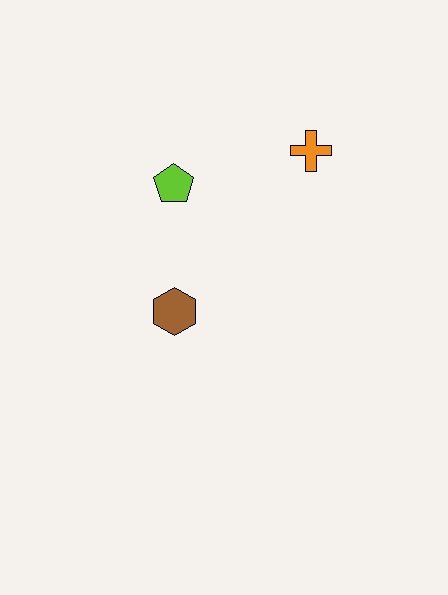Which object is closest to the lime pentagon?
The brown hexagon is closest to the lime pentagon.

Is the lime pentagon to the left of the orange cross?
Yes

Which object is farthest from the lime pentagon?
The orange cross is farthest from the lime pentagon.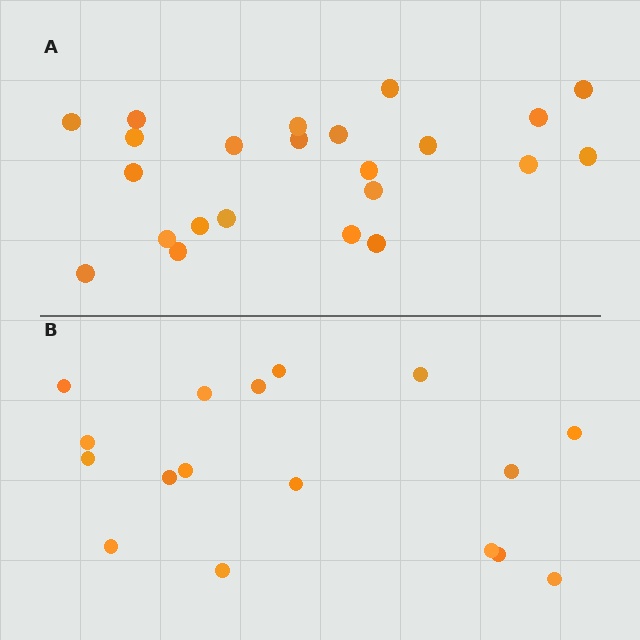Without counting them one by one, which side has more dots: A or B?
Region A (the top region) has more dots.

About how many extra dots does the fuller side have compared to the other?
Region A has about 6 more dots than region B.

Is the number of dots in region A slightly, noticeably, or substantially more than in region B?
Region A has noticeably more, but not dramatically so. The ratio is roughly 1.4 to 1.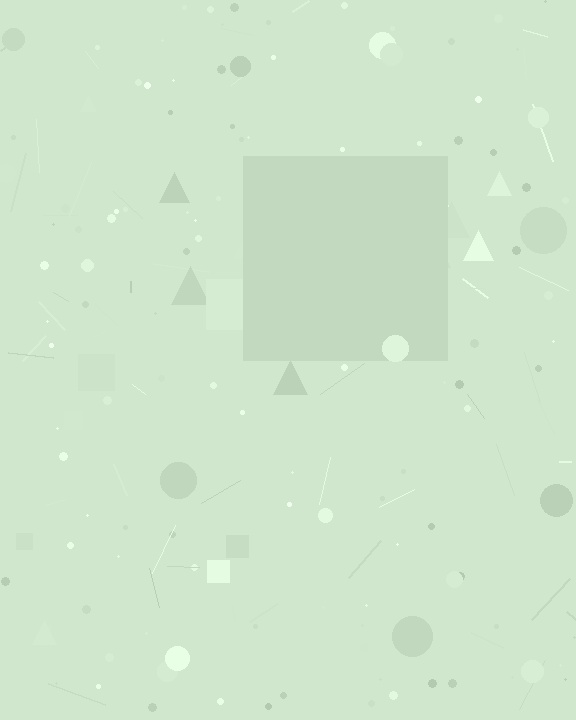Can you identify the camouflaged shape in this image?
The camouflaged shape is a square.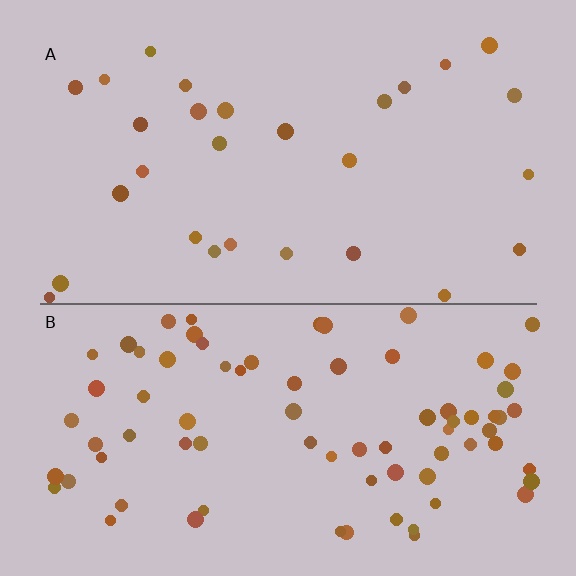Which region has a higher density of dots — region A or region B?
B (the bottom).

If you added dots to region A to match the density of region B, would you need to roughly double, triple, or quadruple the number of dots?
Approximately triple.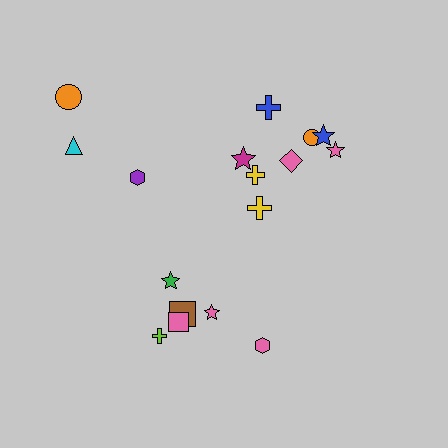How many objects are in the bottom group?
There are 6 objects.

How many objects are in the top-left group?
There are 3 objects.